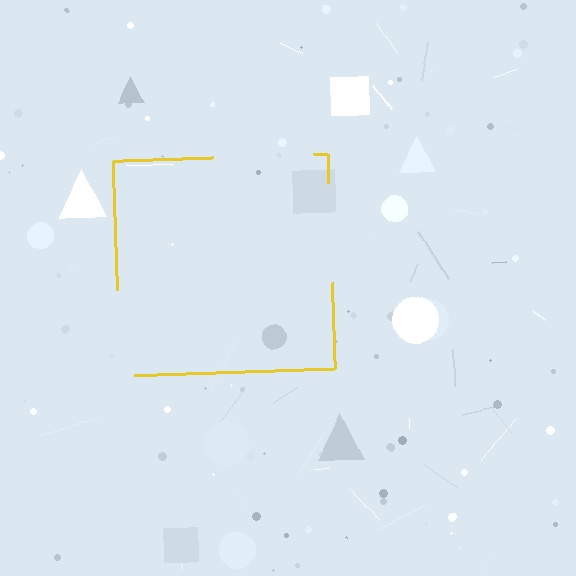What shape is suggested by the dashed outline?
The dashed outline suggests a square.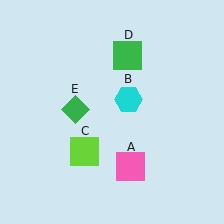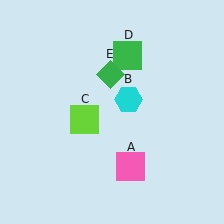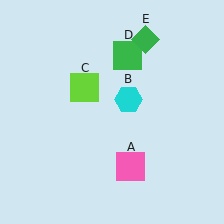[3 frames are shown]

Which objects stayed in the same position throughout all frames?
Pink square (object A) and cyan hexagon (object B) and green square (object D) remained stationary.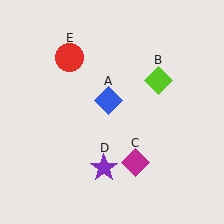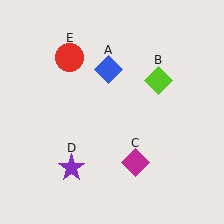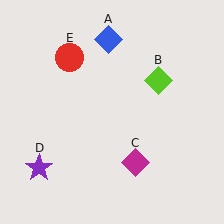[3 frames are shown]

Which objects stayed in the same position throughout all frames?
Lime diamond (object B) and magenta diamond (object C) and red circle (object E) remained stationary.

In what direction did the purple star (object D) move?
The purple star (object D) moved left.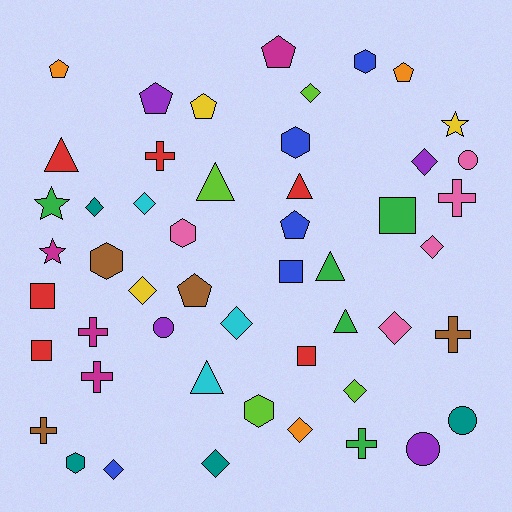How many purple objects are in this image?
There are 4 purple objects.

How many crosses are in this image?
There are 7 crosses.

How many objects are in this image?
There are 50 objects.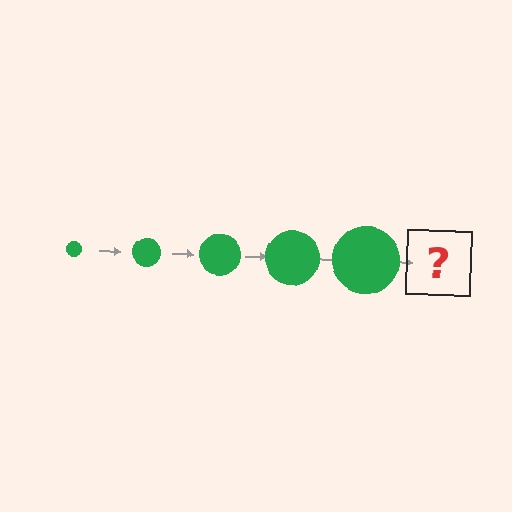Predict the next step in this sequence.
The next step is a green circle, larger than the previous one.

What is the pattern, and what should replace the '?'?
The pattern is that the circle gets progressively larger each step. The '?' should be a green circle, larger than the previous one.